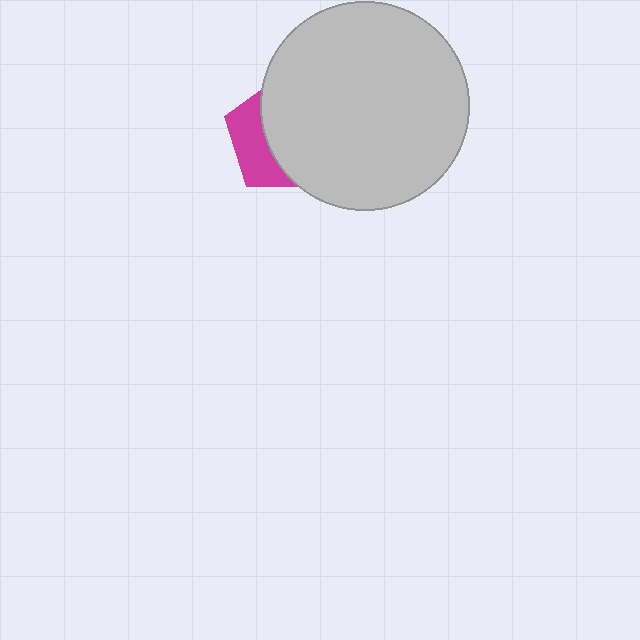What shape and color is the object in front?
The object in front is a light gray circle.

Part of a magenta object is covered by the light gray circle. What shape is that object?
It is a pentagon.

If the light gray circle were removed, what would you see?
You would see the complete magenta pentagon.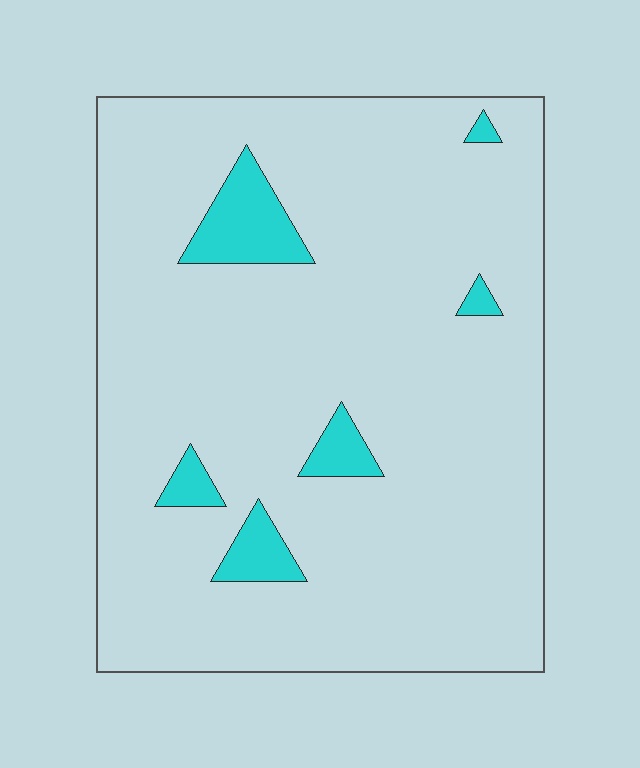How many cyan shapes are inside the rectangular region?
6.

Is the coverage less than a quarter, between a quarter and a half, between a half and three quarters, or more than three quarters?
Less than a quarter.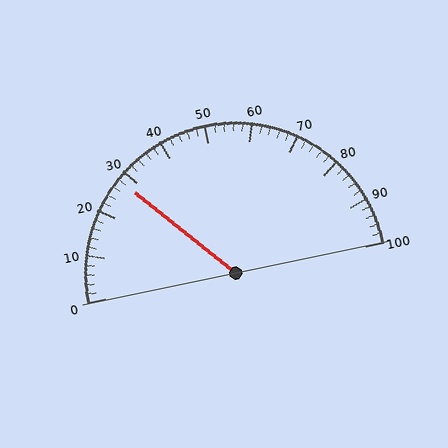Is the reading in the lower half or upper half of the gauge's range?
The reading is in the lower half of the range (0 to 100).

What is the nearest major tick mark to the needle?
The nearest major tick mark is 30.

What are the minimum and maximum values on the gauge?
The gauge ranges from 0 to 100.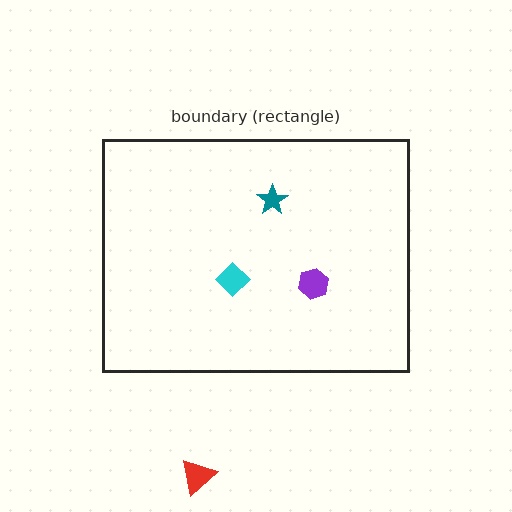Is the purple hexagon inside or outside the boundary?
Inside.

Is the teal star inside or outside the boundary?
Inside.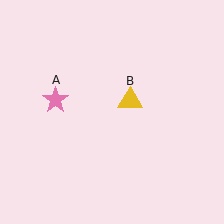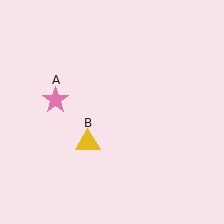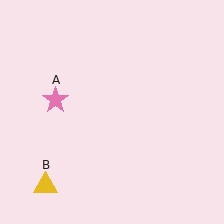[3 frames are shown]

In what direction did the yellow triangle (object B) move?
The yellow triangle (object B) moved down and to the left.